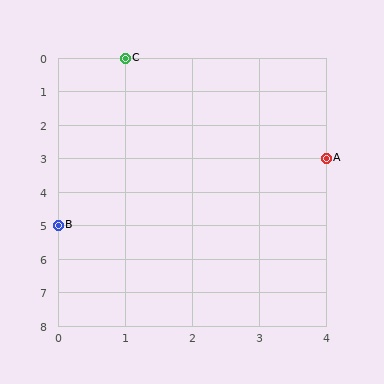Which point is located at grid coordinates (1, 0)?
Point C is at (1, 0).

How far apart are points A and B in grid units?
Points A and B are 4 columns and 2 rows apart (about 4.5 grid units diagonally).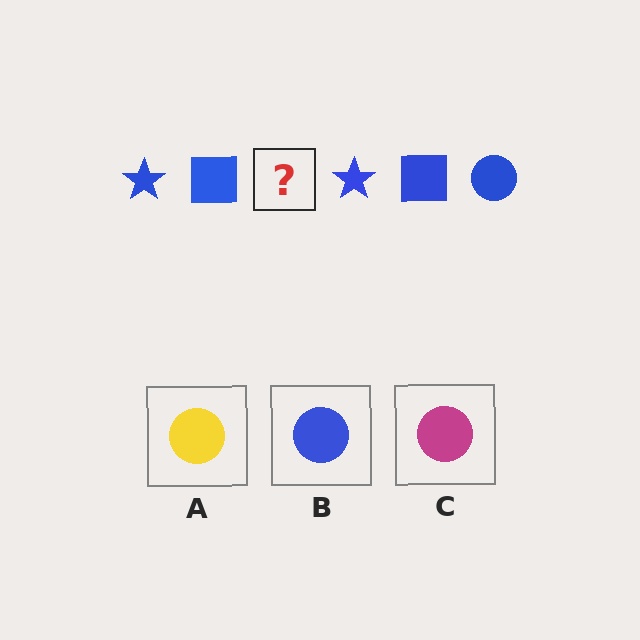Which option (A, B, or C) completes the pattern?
B.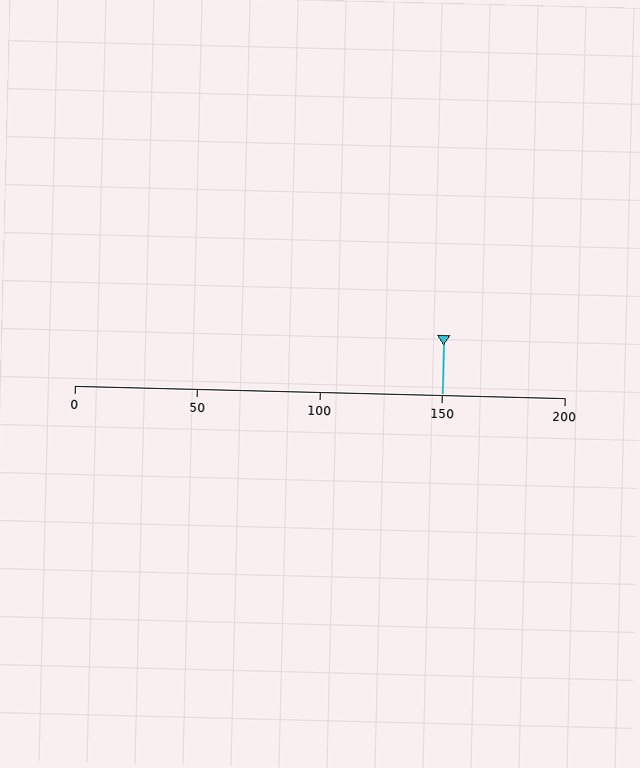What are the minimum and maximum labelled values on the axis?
The axis runs from 0 to 200.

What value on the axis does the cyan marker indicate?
The marker indicates approximately 150.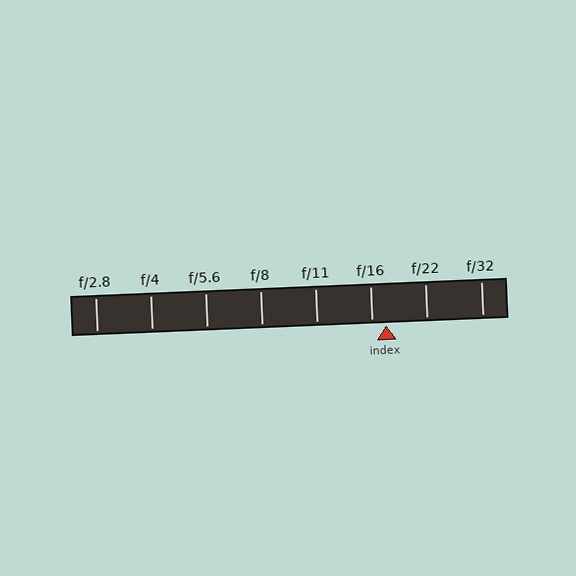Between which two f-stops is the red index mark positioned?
The index mark is between f/16 and f/22.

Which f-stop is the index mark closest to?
The index mark is closest to f/16.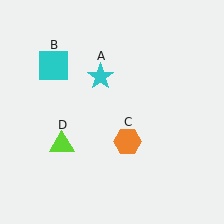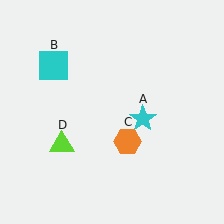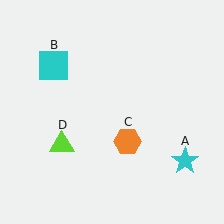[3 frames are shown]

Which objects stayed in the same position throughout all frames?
Cyan square (object B) and orange hexagon (object C) and lime triangle (object D) remained stationary.